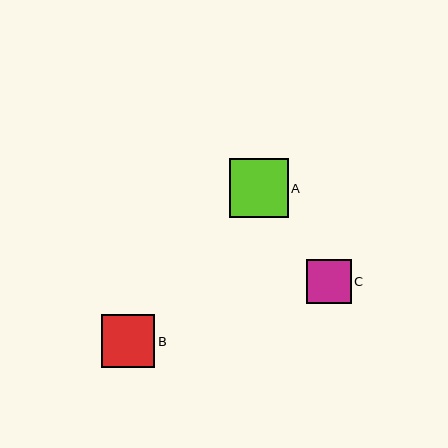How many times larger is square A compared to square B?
Square A is approximately 1.1 times the size of square B.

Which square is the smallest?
Square C is the smallest with a size of approximately 45 pixels.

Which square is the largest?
Square A is the largest with a size of approximately 59 pixels.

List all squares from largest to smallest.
From largest to smallest: A, B, C.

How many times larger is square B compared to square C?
Square B is approximately 1.2 times the size of square C.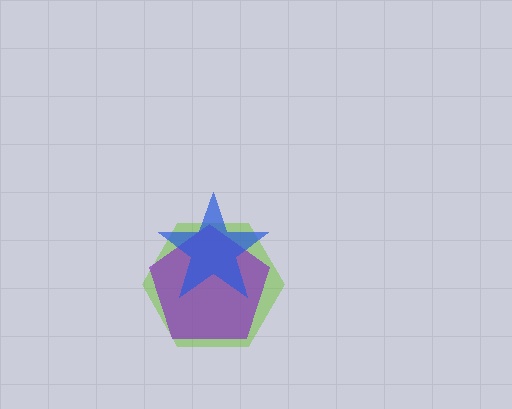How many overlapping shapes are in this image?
There are 3 overlapping shapes in the image.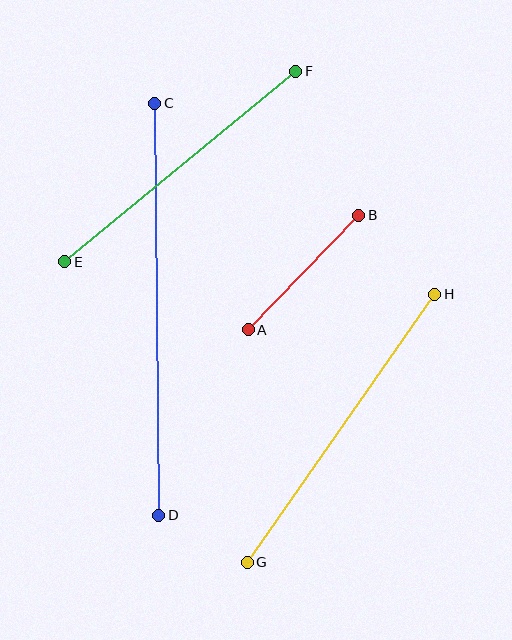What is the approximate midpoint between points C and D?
The midpoint is at approximately (157, 309) pixels.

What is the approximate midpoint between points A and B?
The midpoint is at approximately (303, 273) pixels.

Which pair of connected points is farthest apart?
Points C and D are farthest apart.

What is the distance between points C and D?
The distance is approximately 412 pixels.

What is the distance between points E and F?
The distance is approximately 299 pixels.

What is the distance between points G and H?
The distance is approximately 327 pixels.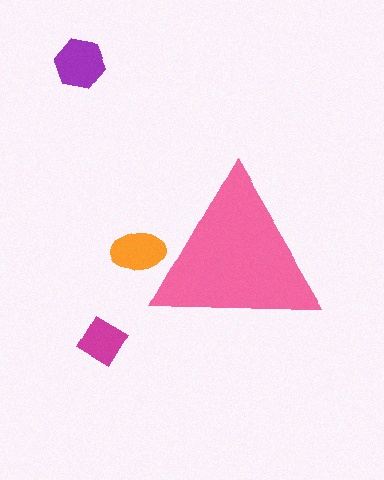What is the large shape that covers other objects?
A pink triangle.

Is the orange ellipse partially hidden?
Yes, the orange ellipse is partially hidden behind the pink triangle.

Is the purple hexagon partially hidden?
No, the purple hexagon is fully visible.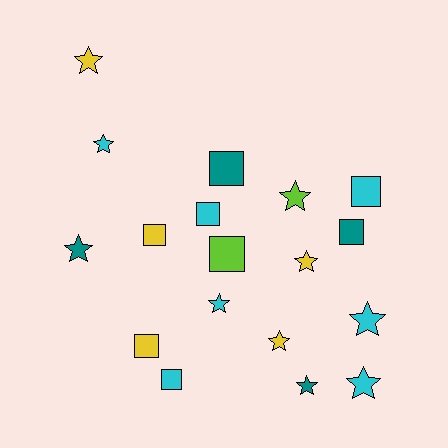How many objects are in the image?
There are 18 objects.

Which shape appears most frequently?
Star, with 10 objects.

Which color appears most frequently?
Cyan, with 7 objects.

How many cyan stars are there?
There are 4 cyan stars.